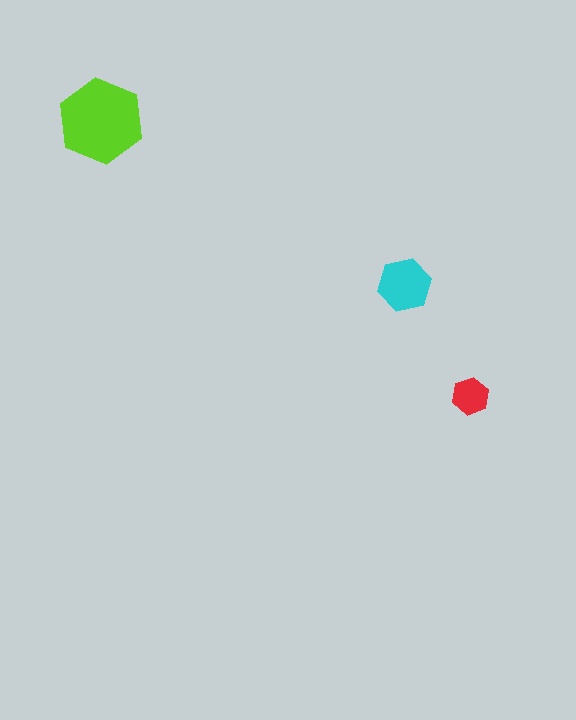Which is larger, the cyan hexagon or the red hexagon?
The cyan one.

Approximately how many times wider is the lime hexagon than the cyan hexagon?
About 1.5 times wider.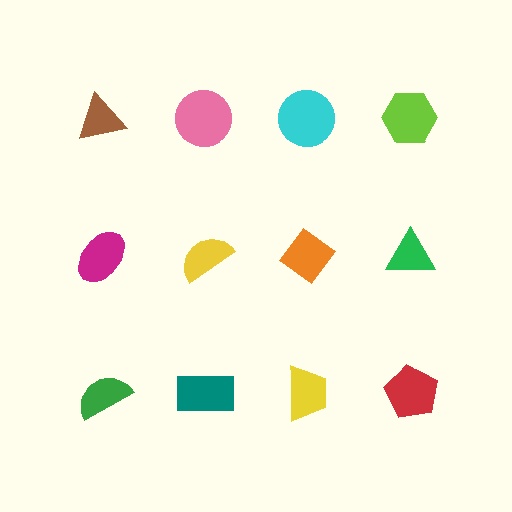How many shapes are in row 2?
4 shapes.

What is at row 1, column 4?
A lime hexagon.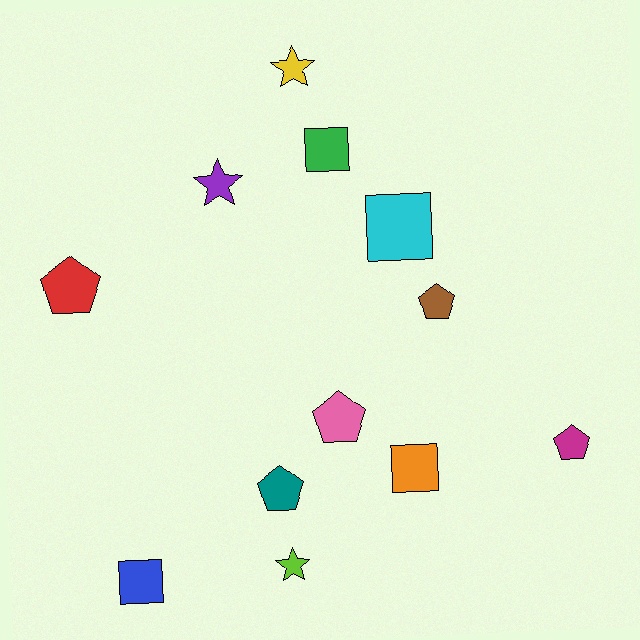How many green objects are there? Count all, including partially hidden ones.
There is 1 green object.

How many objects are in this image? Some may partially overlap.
There are 12 objects.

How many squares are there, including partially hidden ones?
There are 4 squares.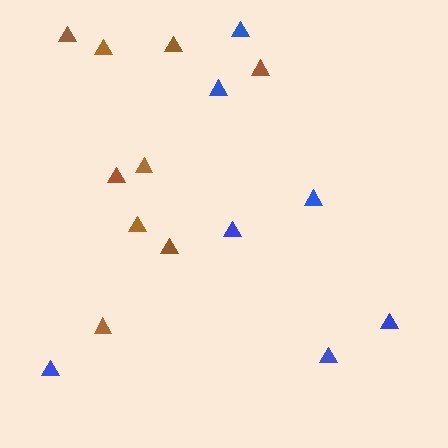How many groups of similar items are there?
There are 2 groups: one group of brown triangles (9) and one group of blue triangles (7).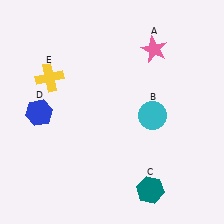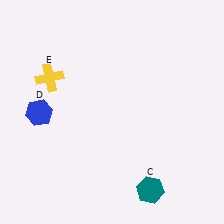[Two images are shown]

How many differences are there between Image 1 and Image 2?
There are 2 differences between the two images.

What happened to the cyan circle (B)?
The cyan circle (B) was removed in Image 2. It was in the bottom-right area of Image 1.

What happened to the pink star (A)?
The pink star (A) was removed in Image 2. It was in the top-right area of Image 1.